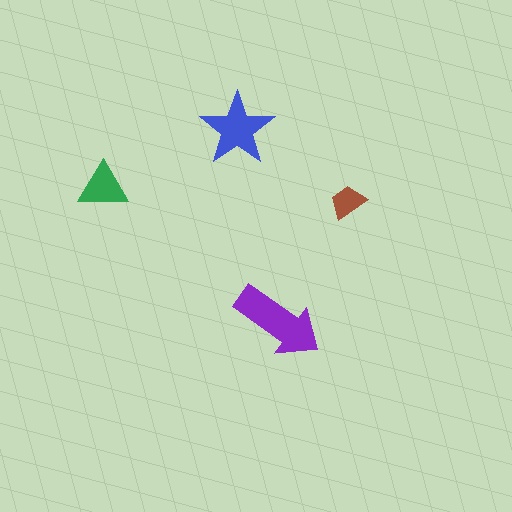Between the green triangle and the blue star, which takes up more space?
The blue star.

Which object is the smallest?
The brown trapezoid.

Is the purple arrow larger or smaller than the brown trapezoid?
Larger.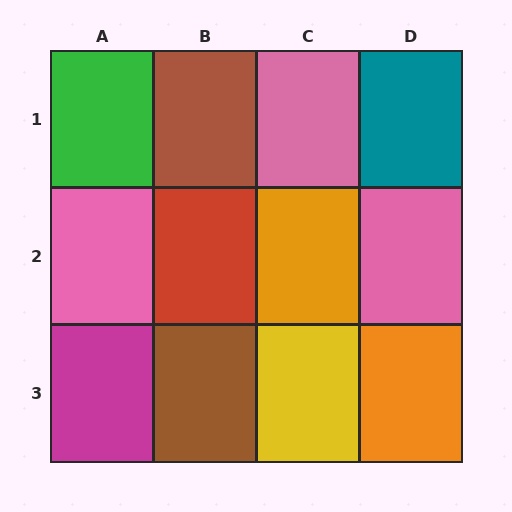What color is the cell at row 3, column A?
Magenta.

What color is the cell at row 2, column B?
Red.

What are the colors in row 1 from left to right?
Green, brown, pink, teal.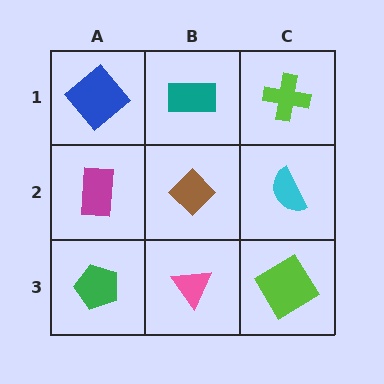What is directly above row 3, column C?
A cyan semicircle.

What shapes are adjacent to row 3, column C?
A cyan semicircle (row 2, column C), a pink triangle (row 3, column B).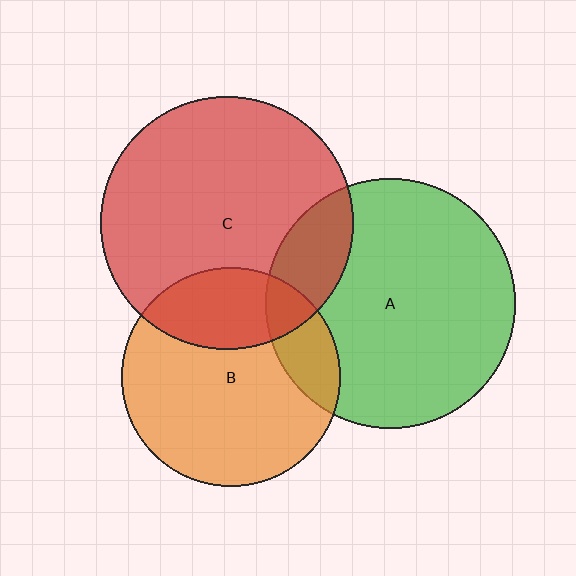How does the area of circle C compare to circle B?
Approximately 1.3 times.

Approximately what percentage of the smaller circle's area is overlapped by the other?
Approximately 25%.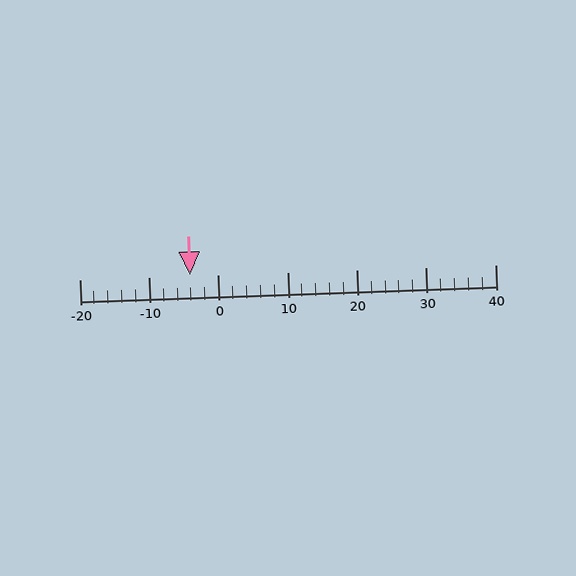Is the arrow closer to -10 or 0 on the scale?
The arrow is closer to 0.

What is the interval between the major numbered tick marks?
The major tick marks are spaced 10 units apart.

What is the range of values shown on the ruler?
The ruler shows values from -20 to 40.